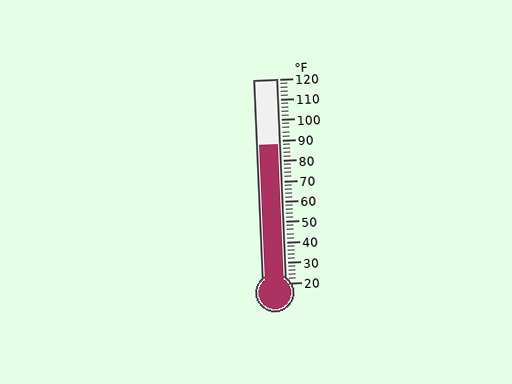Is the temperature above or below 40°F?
The temperature is above 40°F.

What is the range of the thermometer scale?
The thermometer scale ranges from 20°F to 120°F.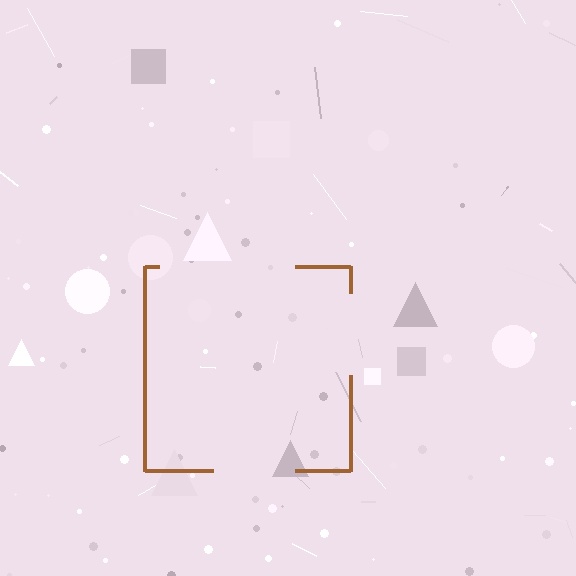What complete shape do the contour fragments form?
The contour fragments form a square.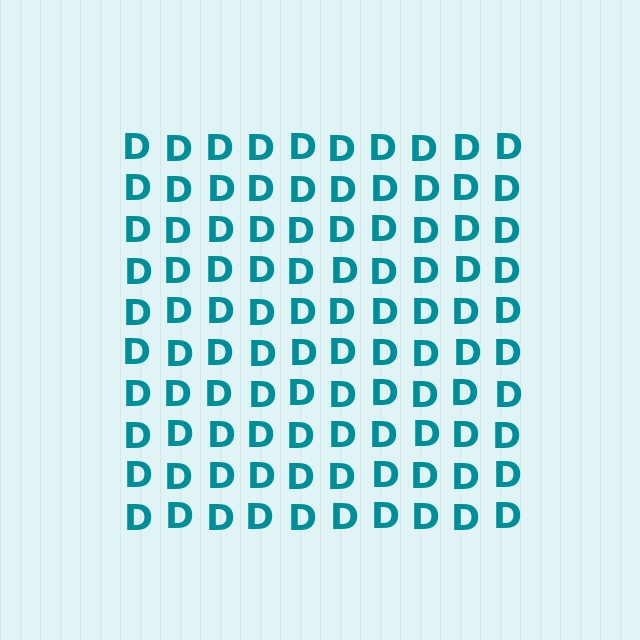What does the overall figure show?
The overall figure shows a square.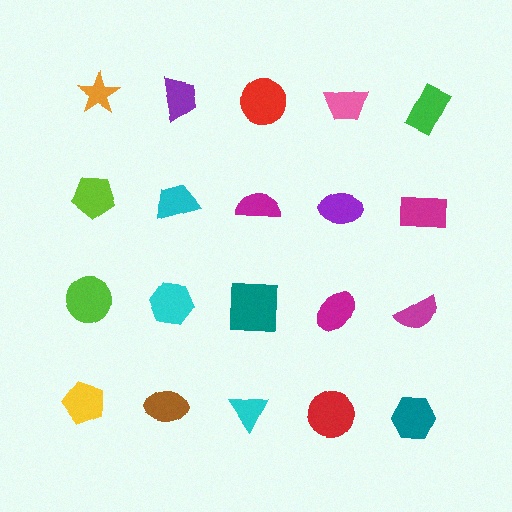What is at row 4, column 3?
A cyan triangle.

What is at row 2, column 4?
A purple ellipse.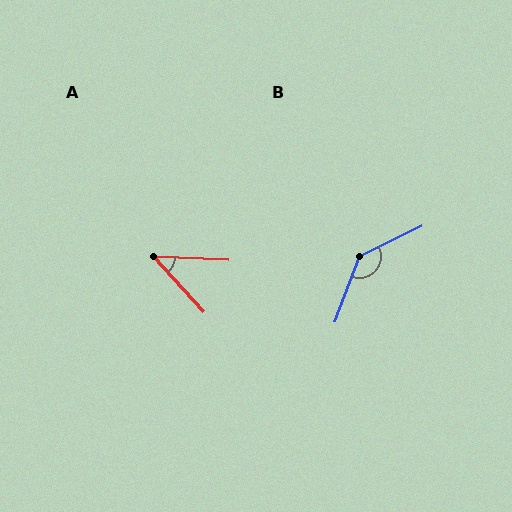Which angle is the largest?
B, at approximately 137 degrees.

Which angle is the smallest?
A, at approximately 45 degrees.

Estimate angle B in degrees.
Approximately 137 degrees.